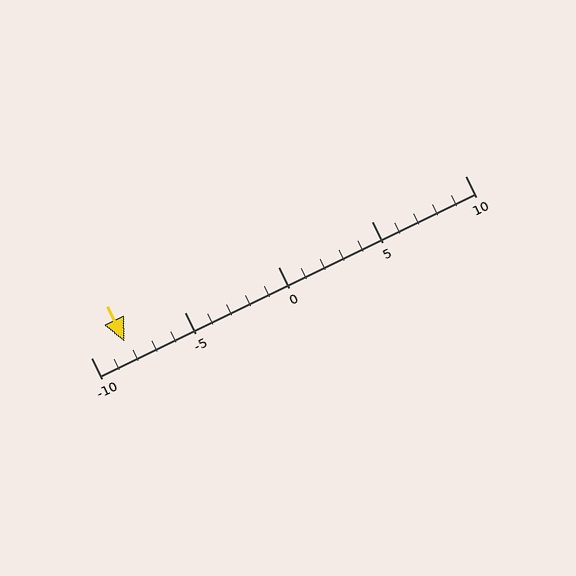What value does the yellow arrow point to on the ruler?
The yellow arrow points to approximately -8.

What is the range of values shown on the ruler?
The ruler shows values from -10 to 10.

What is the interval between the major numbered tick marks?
The major tick marks are spaced 5 units apart.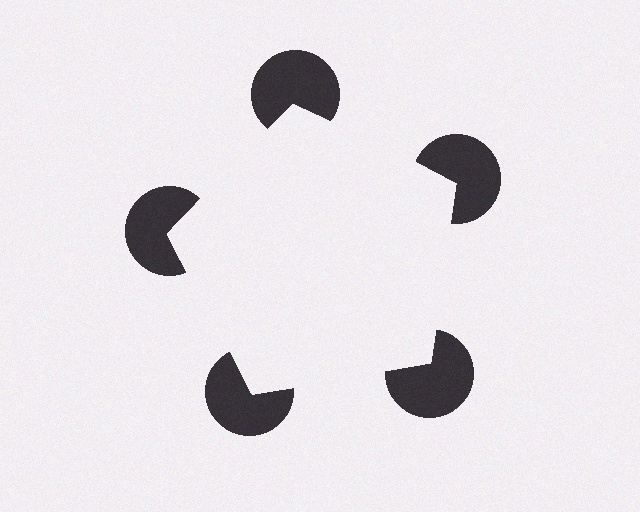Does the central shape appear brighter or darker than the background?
It typically appears slightly brighter than the background, even though no actual brightness change is drawn.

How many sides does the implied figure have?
5 sides.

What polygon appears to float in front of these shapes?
An illusory pentagon — its edges are inferred from the aligned wedge cuts in the pac-man discs, not physically drawn.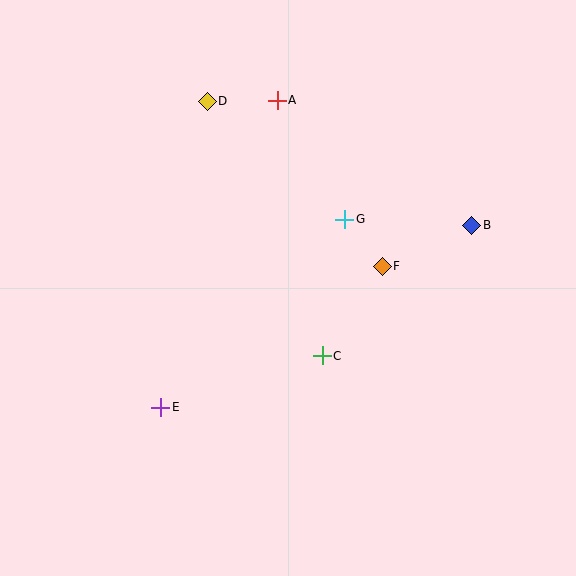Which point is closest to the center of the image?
Point C at (322, 356) is closest to the center.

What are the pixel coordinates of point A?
Point A is at (277, 100).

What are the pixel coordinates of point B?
Point B is at (472, 225).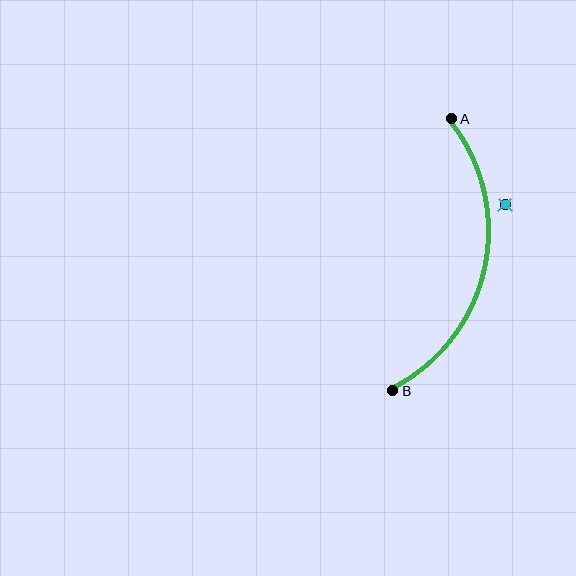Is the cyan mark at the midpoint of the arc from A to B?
No — the cyan mark does not lie on the arc at all. It sits slightly outside the curve.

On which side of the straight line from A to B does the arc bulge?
The arc bulges to the right of the straight line connecting A and B.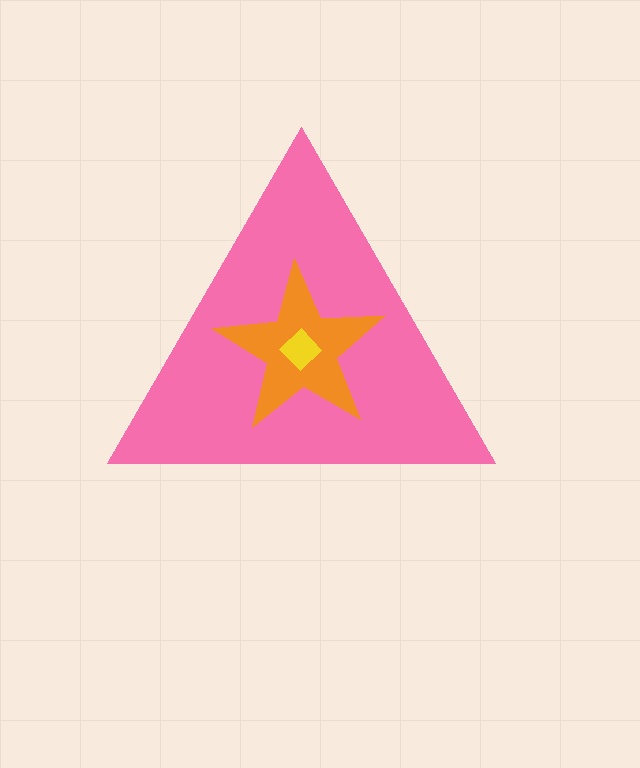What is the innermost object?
The yellow diamond.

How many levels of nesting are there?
3.